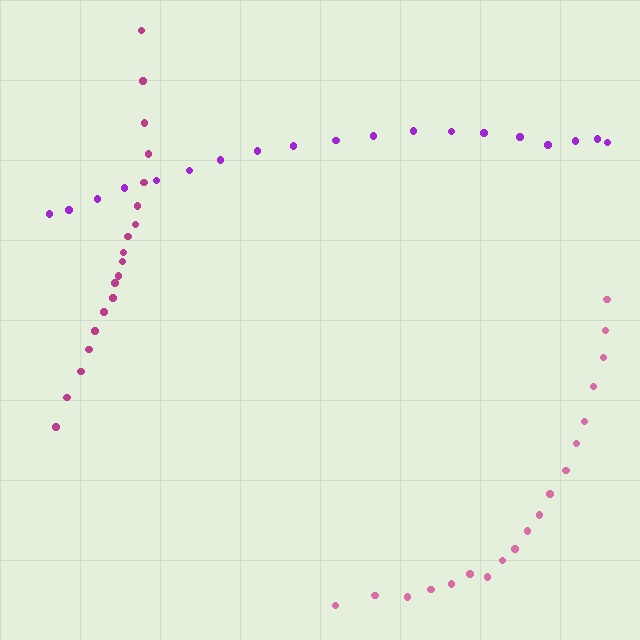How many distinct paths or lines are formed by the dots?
There are 3 distinct paths.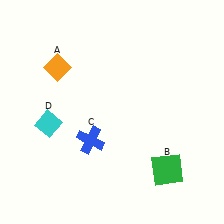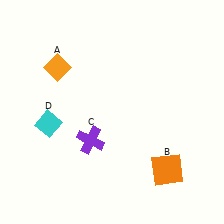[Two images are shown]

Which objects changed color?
B changed from green to orange. C changed from blue to purple.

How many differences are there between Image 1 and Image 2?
There are 2 differences between the two images.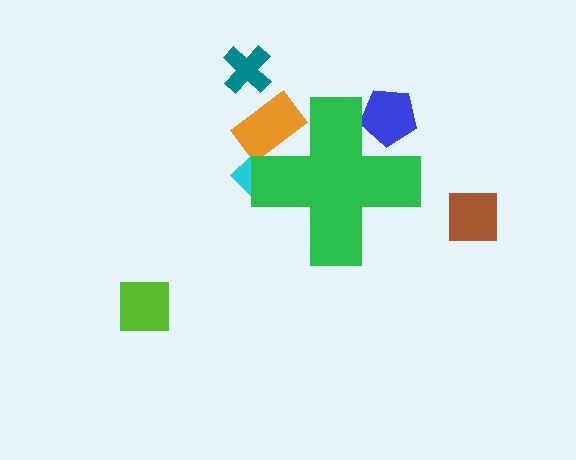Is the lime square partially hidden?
No, the lime square is fully visible.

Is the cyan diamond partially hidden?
Yes, the cyan diamond is partially hidden behind the green cross.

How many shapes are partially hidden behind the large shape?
3 shapes are partially hidden.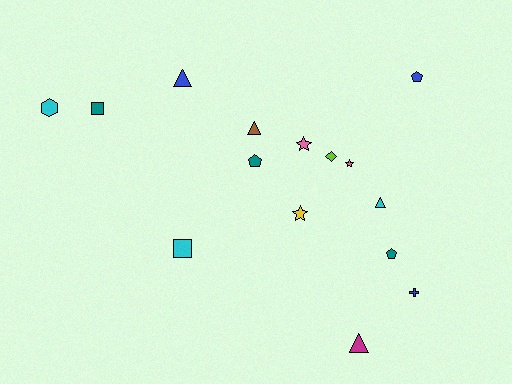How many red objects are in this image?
There are no red objects.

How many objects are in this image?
There are 15 objects.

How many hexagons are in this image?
There is 1 hexagon.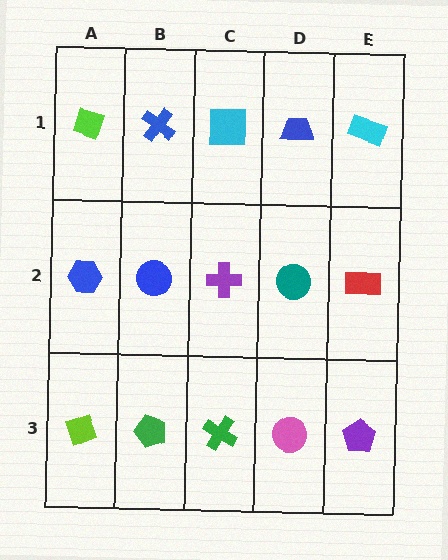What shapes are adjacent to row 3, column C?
A purple cross (row 2, column C), a green pentagon (row 3, column B), a pink circle (row 3, column D).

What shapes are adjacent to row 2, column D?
A blue trapezoid (row 1, column D), a pink circle (row 3, column D), a purple cross (row 2, column C), a red rectangle (row 2, column E).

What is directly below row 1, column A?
A blue hexagon.